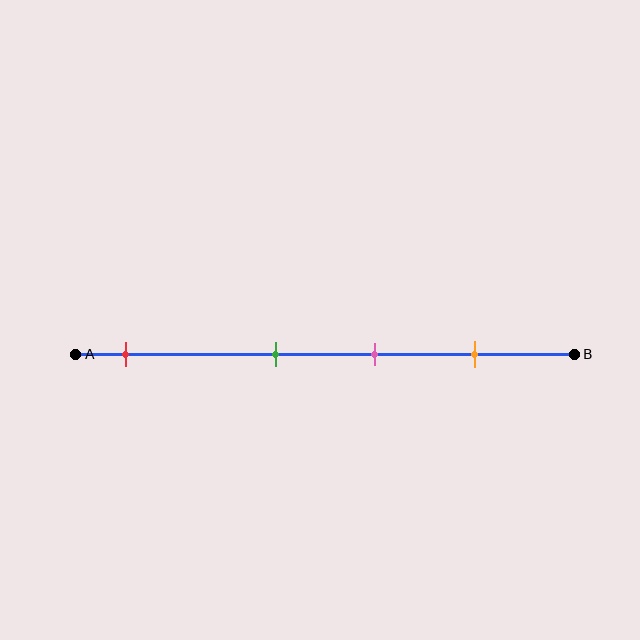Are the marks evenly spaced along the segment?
No, the marks are not evenly spaced.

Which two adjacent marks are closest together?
The green and pink marks are the closest adjacent pair.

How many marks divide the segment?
There are 4 marks dividing the segment.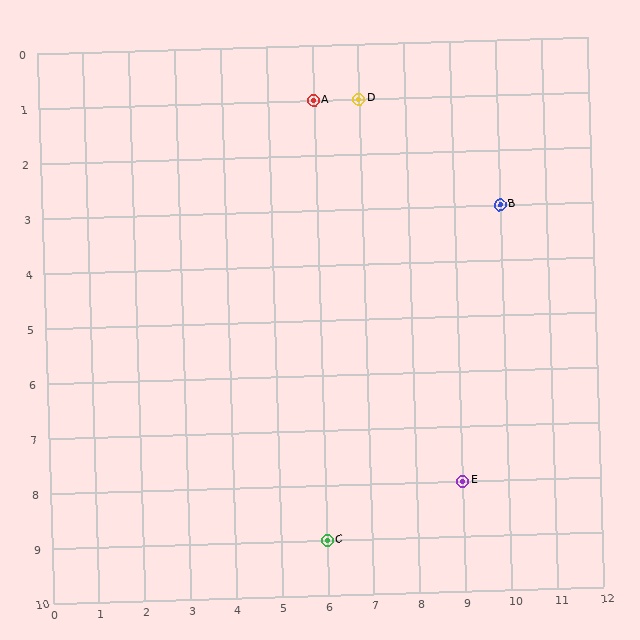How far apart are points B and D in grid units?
Points B and D are 3 columns and 2 rows apart (about 3.6 grid units diagonally).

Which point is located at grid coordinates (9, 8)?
Point E is at (9, 8).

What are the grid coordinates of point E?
Point E is at grid coordinates (9, 8).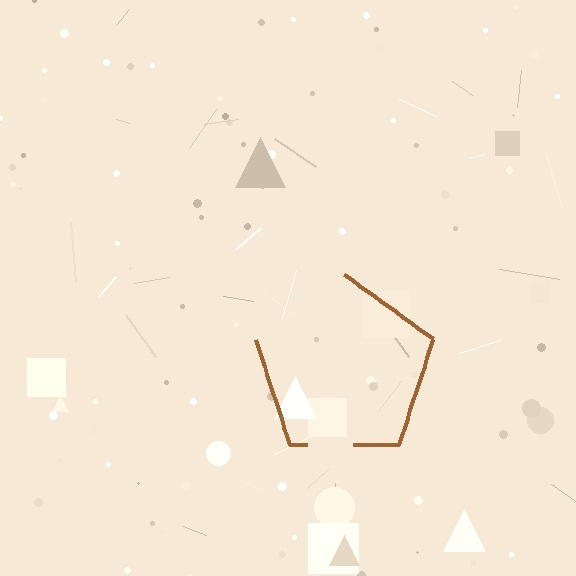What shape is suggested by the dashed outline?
The dashed outline suggests a pentagon.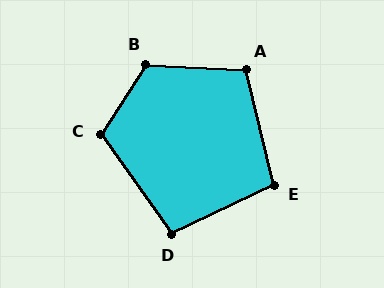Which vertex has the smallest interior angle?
D, at approximately 100 degrees.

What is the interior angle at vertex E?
Approximately 102 degrees (obtuse).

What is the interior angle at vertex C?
Approximately 111 degrees (obtuse).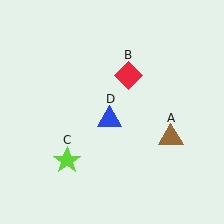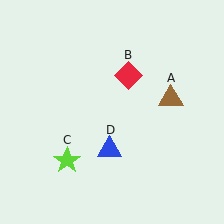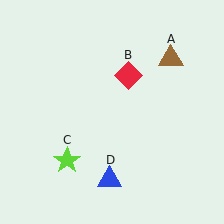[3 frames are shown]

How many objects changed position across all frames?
2 objects changed position: brown triangle (object A), blue triangle (object D).